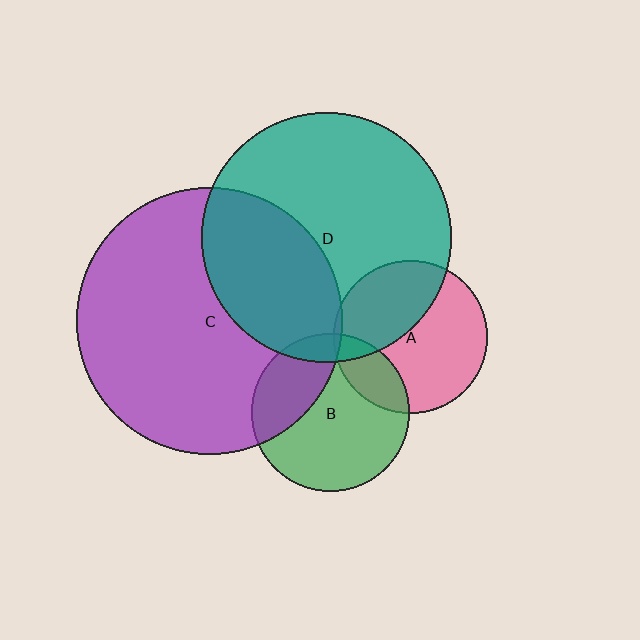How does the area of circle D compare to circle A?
Approximately 2.7 times.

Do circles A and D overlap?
Yes.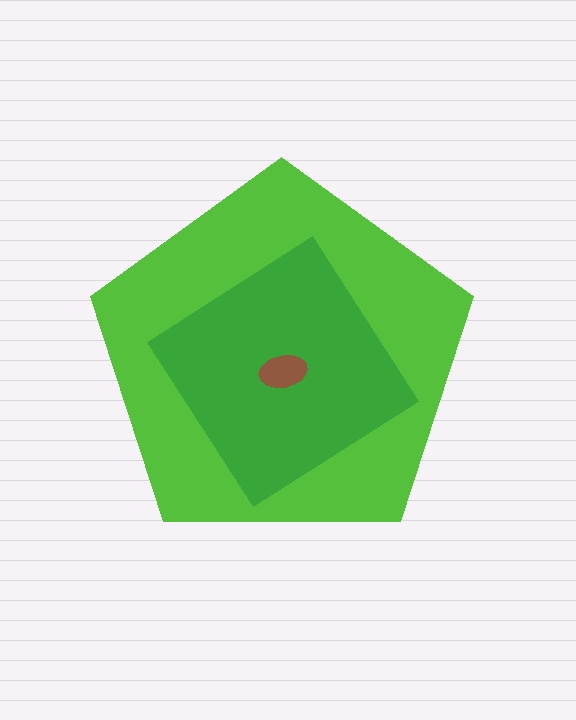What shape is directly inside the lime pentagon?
The green diamond.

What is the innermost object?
The brown ellipse.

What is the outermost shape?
The lime pentagon.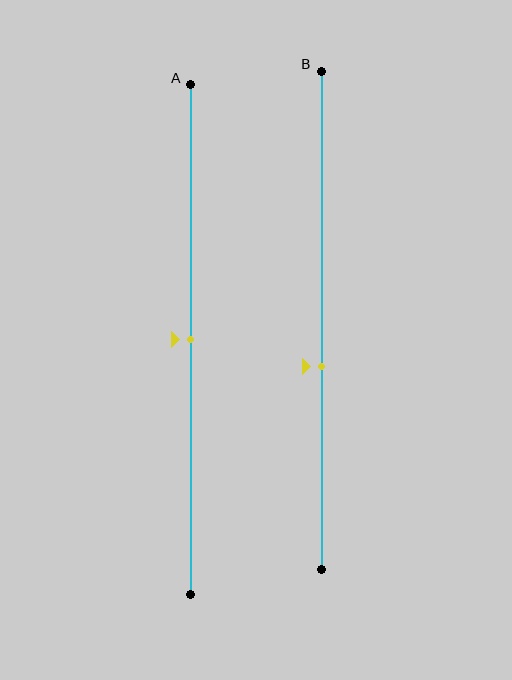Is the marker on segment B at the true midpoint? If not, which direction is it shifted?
No, the marker on segment B is shifted downward by about 9% of the segment length.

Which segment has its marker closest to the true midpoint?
Segment A has its marker closest to the true midpoint.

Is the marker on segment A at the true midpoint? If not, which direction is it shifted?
Yes, the marker on segment A is at the true midpoint.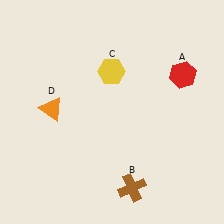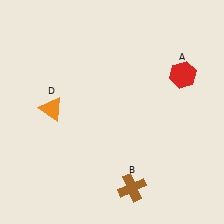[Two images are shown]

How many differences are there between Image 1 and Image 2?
There is 1 difference between the two images.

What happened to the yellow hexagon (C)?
The yellow hexagon (C) was removed in Image 2. It was in the top-left area of Image 1.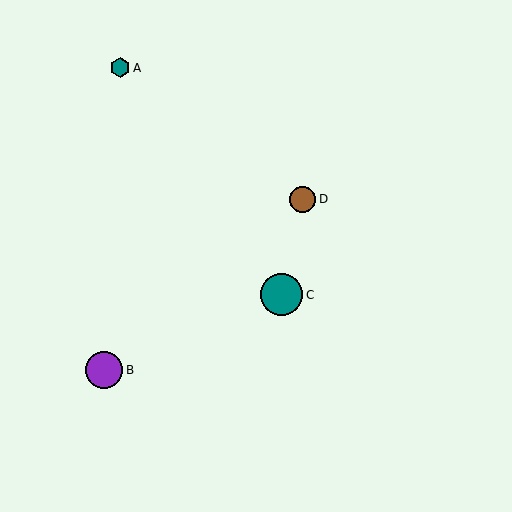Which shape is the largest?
The teal circle (labeled C) is the largest.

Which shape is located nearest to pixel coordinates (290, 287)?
The teal circle (labeled C) at (281, 295) is nearest to that location.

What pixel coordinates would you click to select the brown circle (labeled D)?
Click at (302, 199) to select the brown circle D.